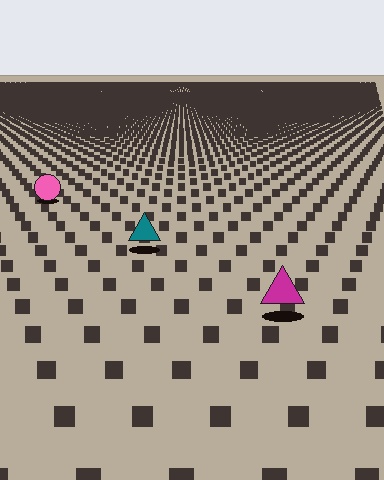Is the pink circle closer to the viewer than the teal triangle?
No. The teal triangle is closer — you can tell from the texture gradient: the ground texture is coarser near it.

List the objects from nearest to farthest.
From nearest to farthest: the magenta triangle, the teal triangle, the pink circle.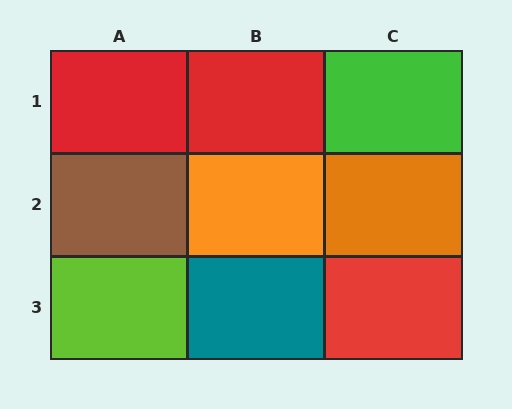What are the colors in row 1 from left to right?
Red, red, green.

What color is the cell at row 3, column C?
Red.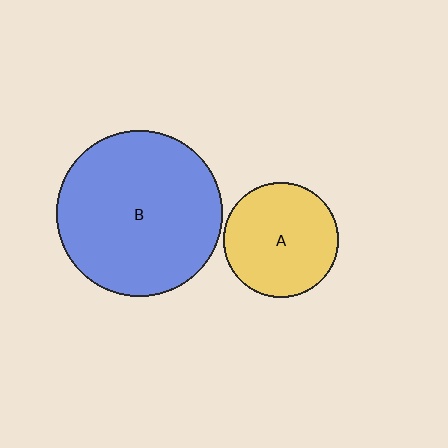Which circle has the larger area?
Circle B (blue).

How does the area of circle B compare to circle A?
Approximately 2.1 times.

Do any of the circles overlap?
No, none of the circles overlap.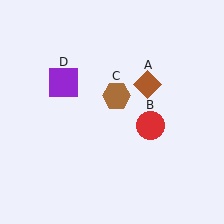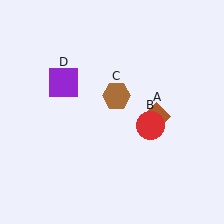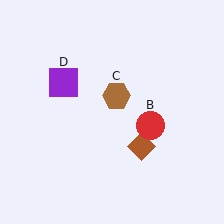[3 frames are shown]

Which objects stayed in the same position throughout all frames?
Red circle (object B) and brown hexagon (object C) and purple square (object D) remained stationary.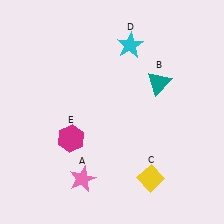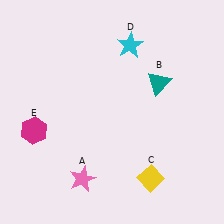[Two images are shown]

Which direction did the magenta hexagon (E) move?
The magenta hexagon (E) moved left.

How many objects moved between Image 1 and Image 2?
1 object moved between the two images.